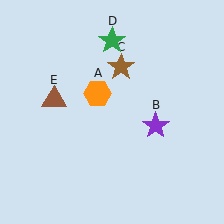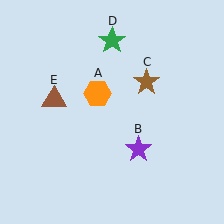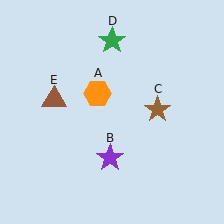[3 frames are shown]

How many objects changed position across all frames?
2 objects changed position: purple star (object B), brown star (object C).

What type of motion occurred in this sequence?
The purple star (object B), brown star (object C) rotated clockwise around the center of the scene.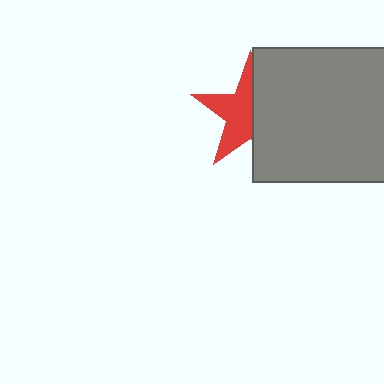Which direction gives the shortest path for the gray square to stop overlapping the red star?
Moving right gives the shortest separation.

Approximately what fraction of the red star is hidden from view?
Roughly 48% of the red star is hidden behind the gray square.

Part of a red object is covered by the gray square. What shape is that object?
It is a star.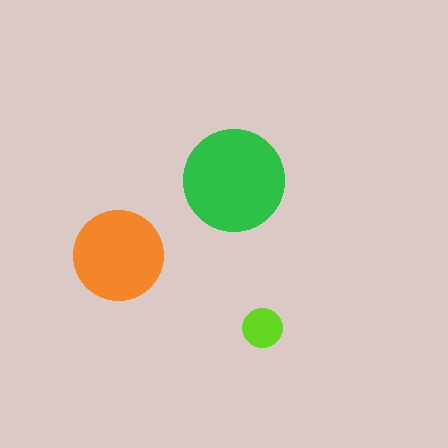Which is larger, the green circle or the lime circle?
The green one.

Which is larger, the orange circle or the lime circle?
The orange one.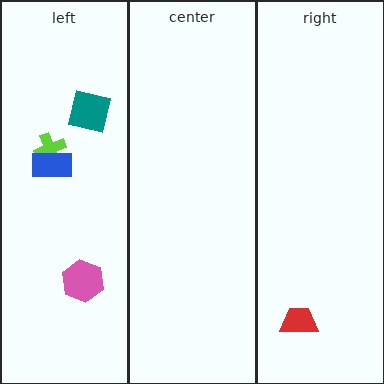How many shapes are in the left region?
4.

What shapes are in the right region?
The red trapezoid.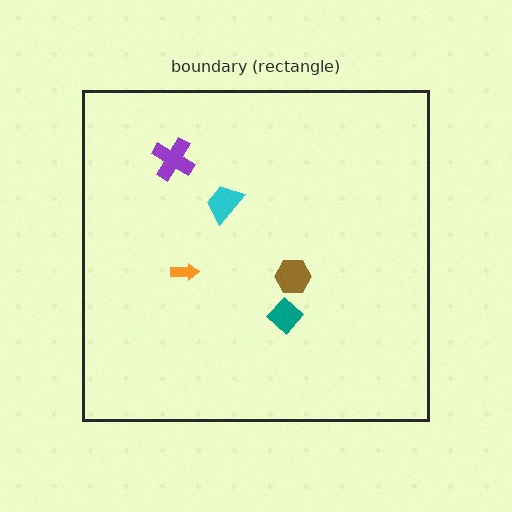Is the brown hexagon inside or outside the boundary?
Inside.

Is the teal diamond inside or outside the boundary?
Inside.